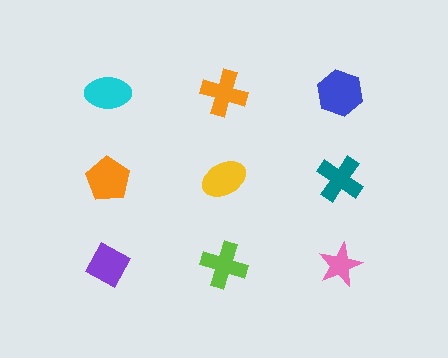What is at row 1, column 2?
An orange cross.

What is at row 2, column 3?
A teal cross.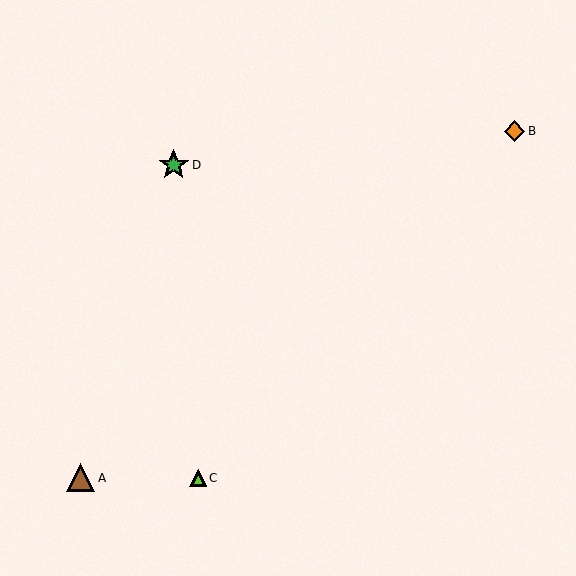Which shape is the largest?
The green star (labeled D) is the largest.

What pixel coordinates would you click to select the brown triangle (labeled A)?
Click at (80, 478) to select the brown triangle A.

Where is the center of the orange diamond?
The center of the orange diamond is at (515, 131).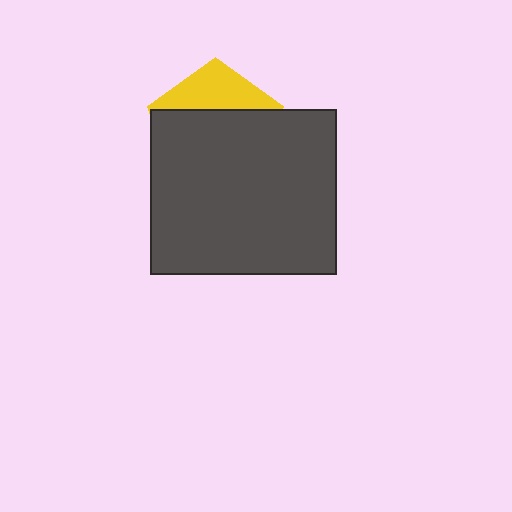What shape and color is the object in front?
The object in front is a dark gray rectangle.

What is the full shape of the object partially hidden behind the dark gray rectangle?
The partially hidden object is a yellow pentagon.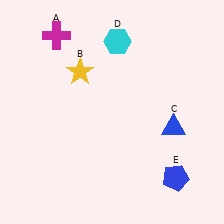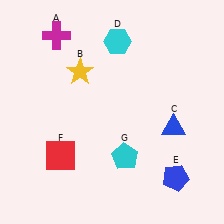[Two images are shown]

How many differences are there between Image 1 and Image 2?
There are 2 differences between the two images.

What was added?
A red square (F), a cyan pentagon (G) were added in Image 2.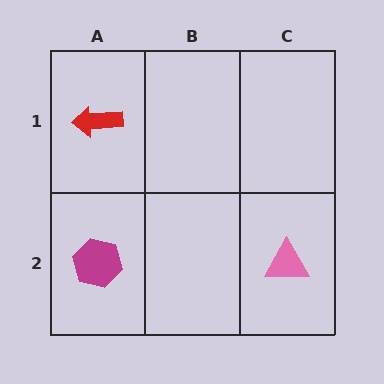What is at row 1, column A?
A red arrow.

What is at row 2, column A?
A magenta hexagon.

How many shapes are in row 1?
1 shape.